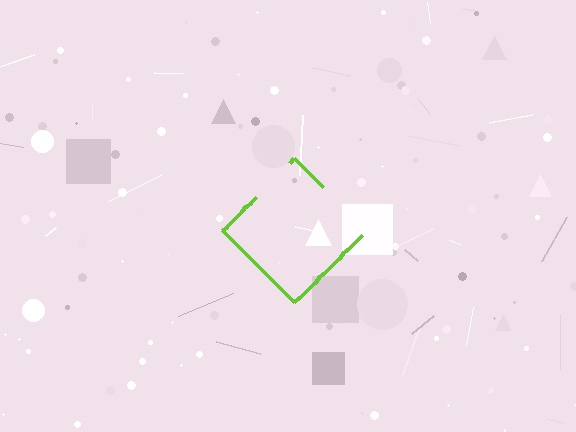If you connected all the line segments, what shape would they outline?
They would outline a diamond.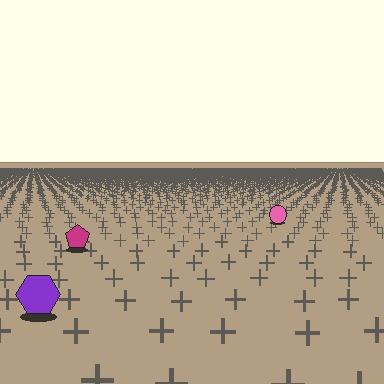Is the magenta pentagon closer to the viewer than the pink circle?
Yes. The magenta pentagon is closer — you can tell from the texture gradient: the ground texture is coarser near it.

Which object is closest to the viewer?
The purple hexagon is closest. The texture marks near it are larger and more spread out.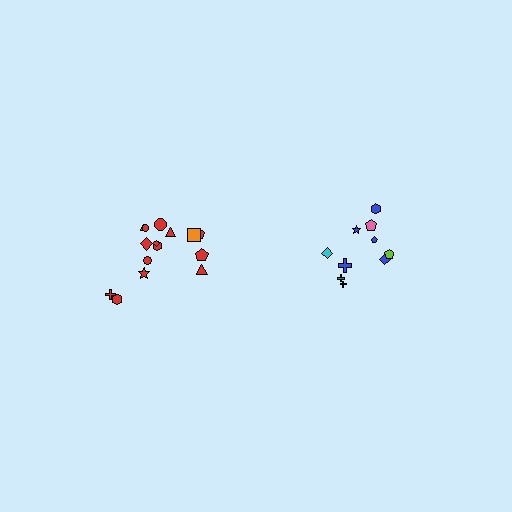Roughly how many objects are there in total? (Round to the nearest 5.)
Roughly 25 objects in total.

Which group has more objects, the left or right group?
The left group.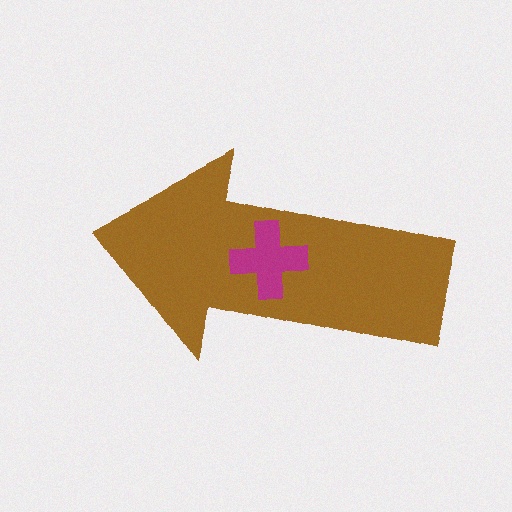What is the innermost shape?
The magenta cross.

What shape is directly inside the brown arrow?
The magenta cross.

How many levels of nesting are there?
2.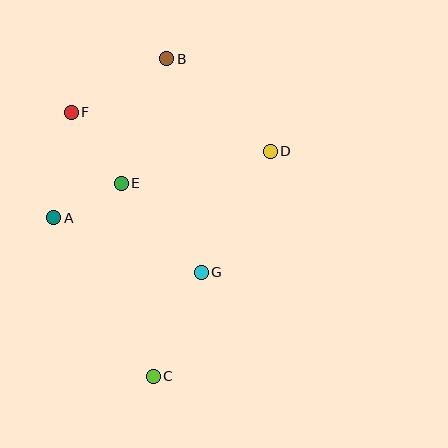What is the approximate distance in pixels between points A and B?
The distance between A and B is approximately 195 pixels.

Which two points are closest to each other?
Points A and E are closest to each other.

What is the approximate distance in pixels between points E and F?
The distance between E and F is approximately 87 pixels.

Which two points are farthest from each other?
Points B and C are farthest from each other.